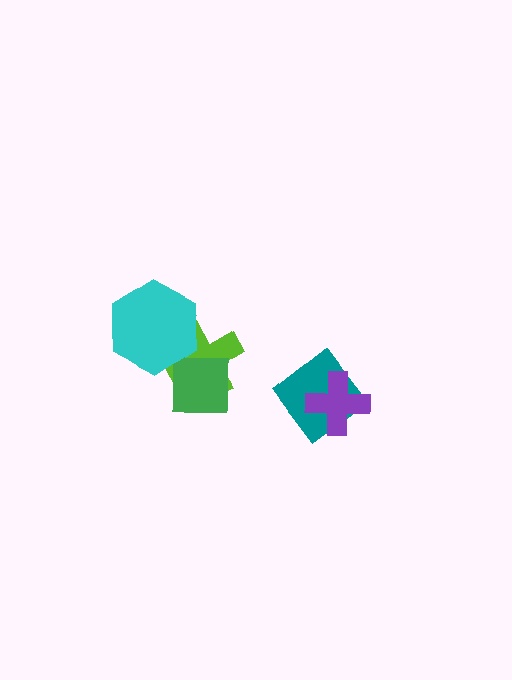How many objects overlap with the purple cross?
1 object overlaps with the purple cross.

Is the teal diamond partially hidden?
Yes, it is partially covered by another shape.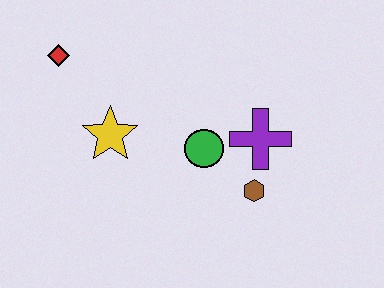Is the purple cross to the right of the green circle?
Yes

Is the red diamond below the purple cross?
No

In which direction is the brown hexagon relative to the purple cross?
The brown hexagon is below the purple cross.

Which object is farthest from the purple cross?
The red diamond is farthest from the purple cross.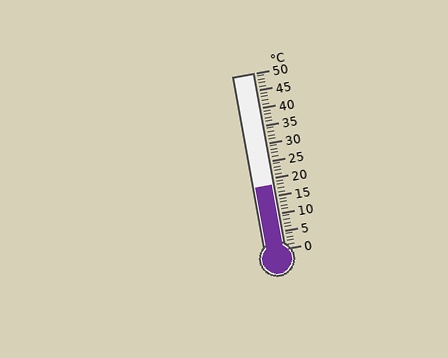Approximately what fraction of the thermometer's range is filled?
The thermometer is filled to approximately 35% of its range.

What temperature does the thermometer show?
The thermometer shows approximately 18°C.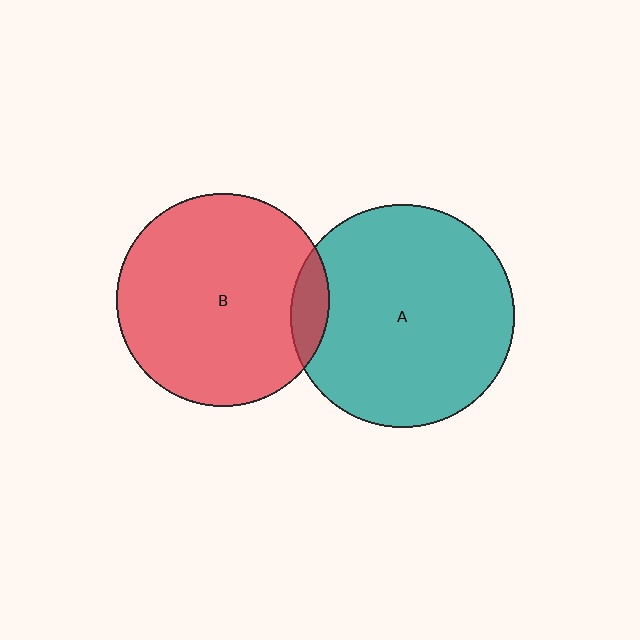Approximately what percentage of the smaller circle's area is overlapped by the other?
Approximately 10%.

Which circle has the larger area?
Circle A (teal).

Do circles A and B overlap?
Yes.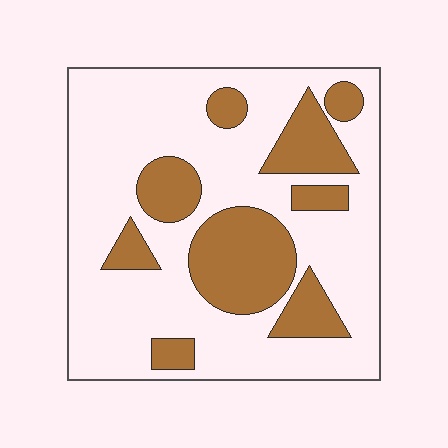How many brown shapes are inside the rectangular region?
9.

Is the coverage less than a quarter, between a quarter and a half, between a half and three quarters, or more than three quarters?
Between a quarter and a half.